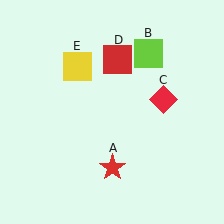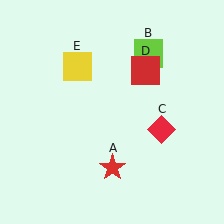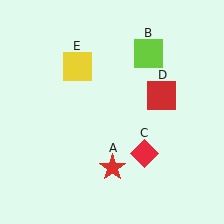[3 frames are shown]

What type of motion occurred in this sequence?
The red diamond (object C), red square (object D) rotated clockwise around the center of the scene.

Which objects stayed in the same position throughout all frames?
Red star (object A) and lime square (object B) and yellow square (object E) remained stationary.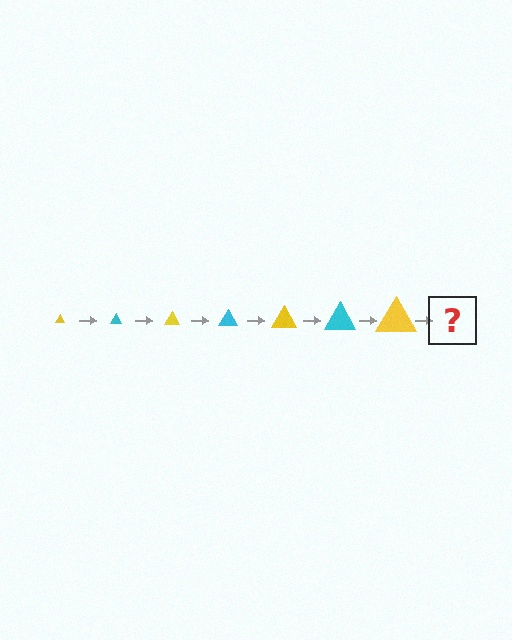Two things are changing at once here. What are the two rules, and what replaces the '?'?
The two rules are that the triangle grows larger each step and the color cycles through yellow and cyan. The '?' should be a cyan triangle, larger than the previous one.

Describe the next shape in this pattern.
It should be a cyan triangle, larger than the previous one.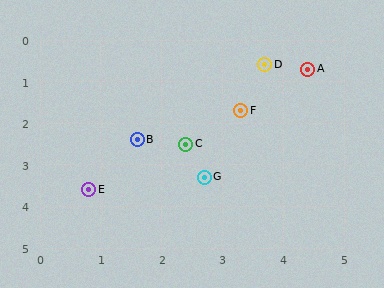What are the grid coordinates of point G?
Point G is at approximately (2.7, 3.3).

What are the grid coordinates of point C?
Point C is at approximately (2.4, 2.5).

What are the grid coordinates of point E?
Point E is at approximately (0.8, 3.6).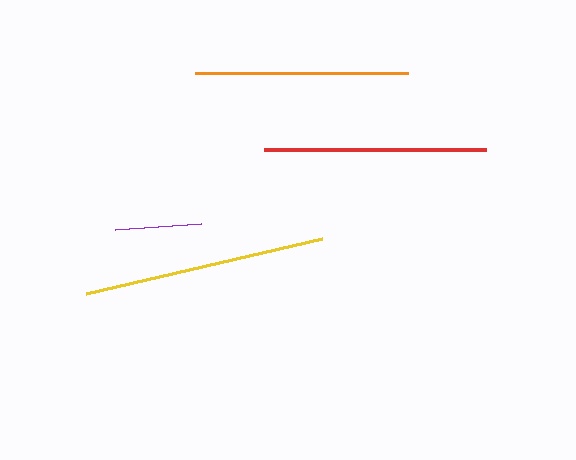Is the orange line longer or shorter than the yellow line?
The yellow line is longer than the orange line.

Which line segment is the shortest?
The purple line is the shortest at approximately 87 pixels.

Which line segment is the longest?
The yellow line is the longest at approximately 242 pixels.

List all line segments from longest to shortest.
From longest to shortest: yellow, red, orange, purple.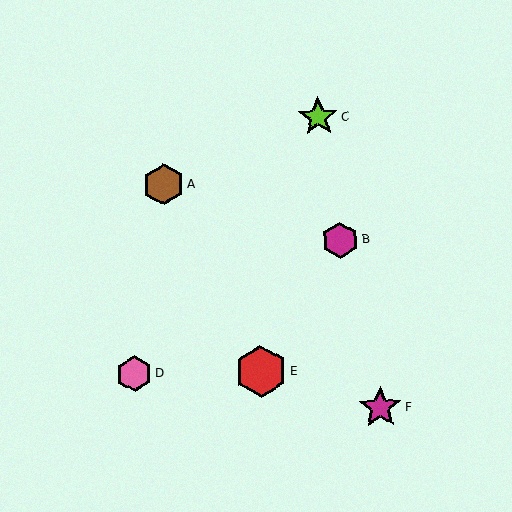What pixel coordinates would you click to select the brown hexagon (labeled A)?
Click at (164, 185) to select the brown hexagon A.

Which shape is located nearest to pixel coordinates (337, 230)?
The magenta hexagon (labeled B) at (340, 240) is nearest to that location.